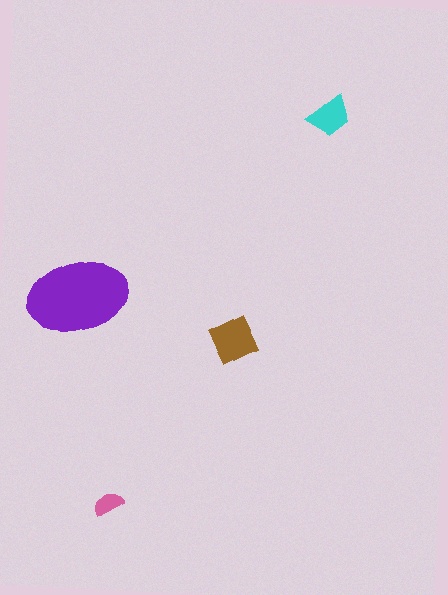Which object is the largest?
The purple ellipse.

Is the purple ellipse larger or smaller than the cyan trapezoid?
Larger.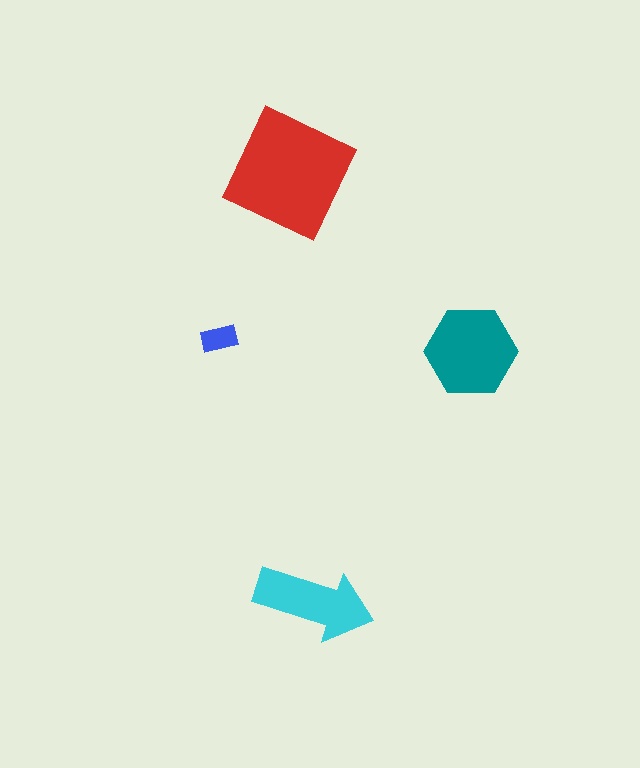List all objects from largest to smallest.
The red square, the teal hexagon, the cyan arrow, the blue rectangle.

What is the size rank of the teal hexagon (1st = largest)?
2nd.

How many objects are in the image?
There are 4 objects in the image.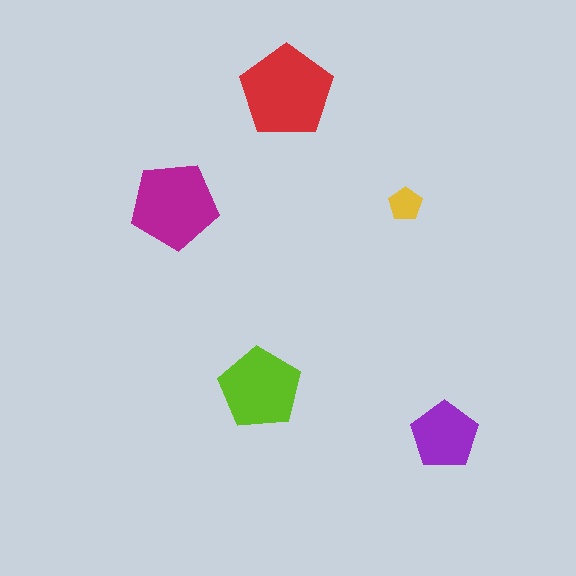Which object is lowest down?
The purple pentagon is bottommost.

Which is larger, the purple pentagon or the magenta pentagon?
The magenta one.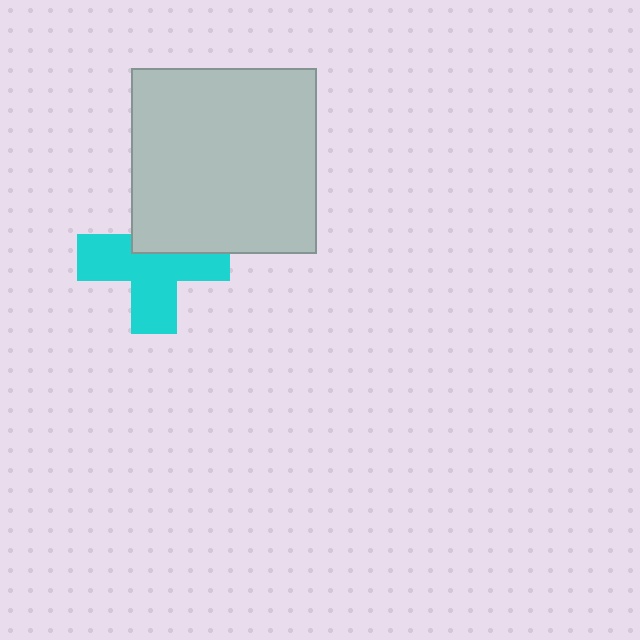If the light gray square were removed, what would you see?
You would see the complete cyan cross.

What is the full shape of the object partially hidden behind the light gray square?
The partially hidden object is a cyan cross.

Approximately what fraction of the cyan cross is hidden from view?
Roughly 36% of the cyan cross is hidden behind the light gray square.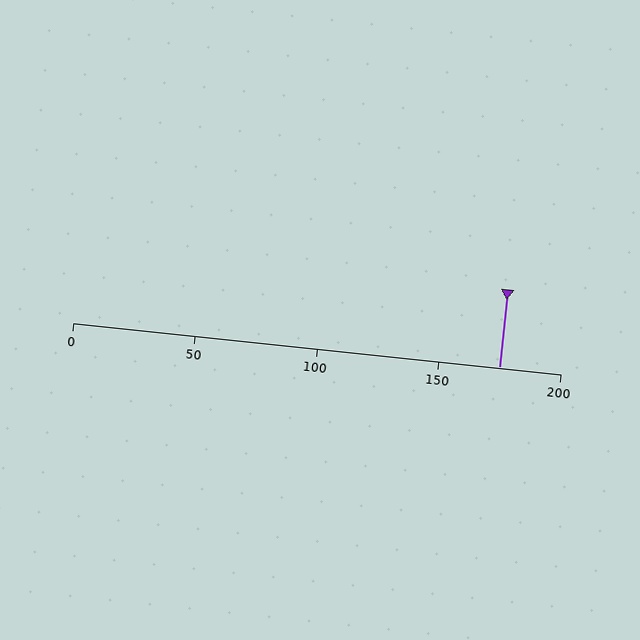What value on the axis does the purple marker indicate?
The marker indicates approximately 175.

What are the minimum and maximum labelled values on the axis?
The axis runs from 0 to 200.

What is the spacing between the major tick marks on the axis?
The major ticks are spaced 50 apart.